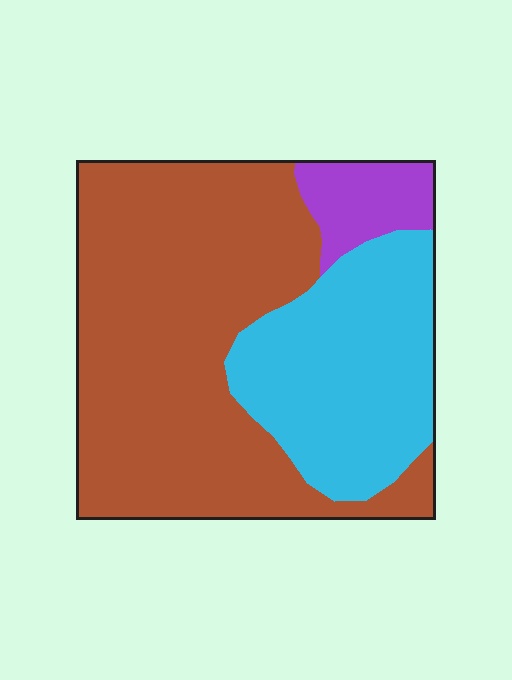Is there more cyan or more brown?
Brown.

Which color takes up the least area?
Purple, at roughly 10%.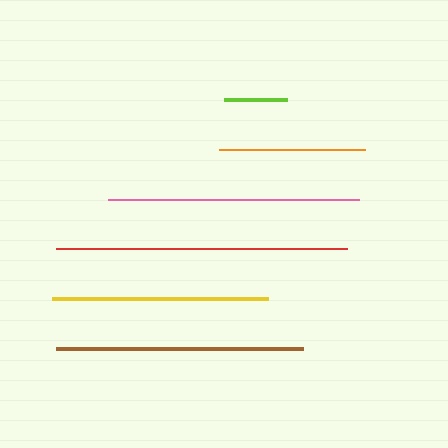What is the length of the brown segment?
The brown segment is approximately 248 pixels long.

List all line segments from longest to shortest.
From longest to shortest: red, pink, brown, yellow, orange, lime.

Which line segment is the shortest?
The lime line is the shortest at approximately 63 pixels.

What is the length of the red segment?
The red segment is approximately 291 pixels long.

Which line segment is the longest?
The red line is the longest at approximately 291 pixels.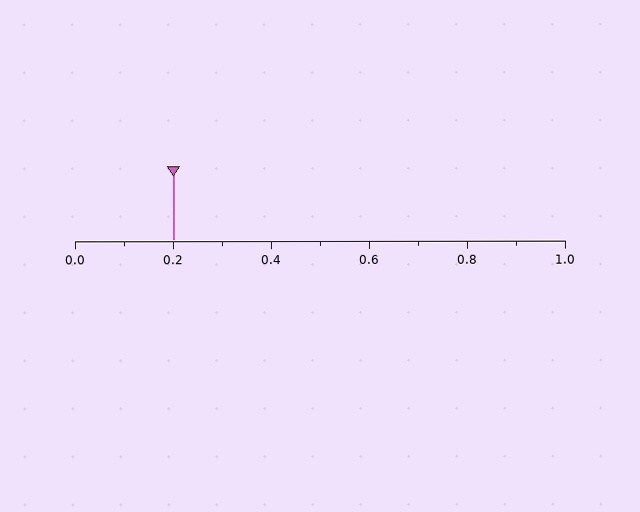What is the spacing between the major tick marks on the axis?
The major ticks are spaced 0.2 apart.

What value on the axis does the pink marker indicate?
The marker indicates approximately 0.2.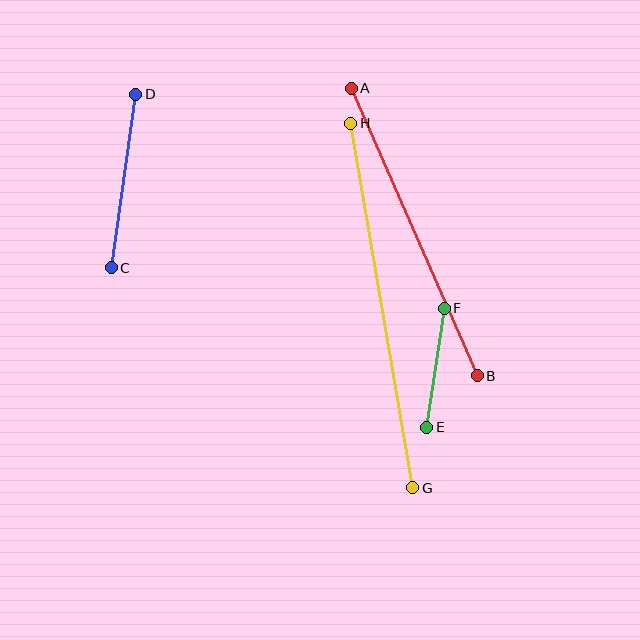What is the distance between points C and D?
The distance is approximately 175 pixels.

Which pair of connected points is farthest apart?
Points G and H are farthest apart.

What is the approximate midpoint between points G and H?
The midpoint is at approximately (382, 305) pixels.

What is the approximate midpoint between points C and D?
The midpoint is at approximately (123, 181) pixels.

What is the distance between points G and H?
The distance is approximately 369 pixels.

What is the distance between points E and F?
The distance is approximately 120 pixels.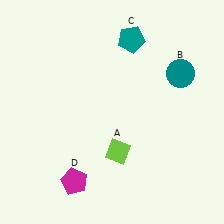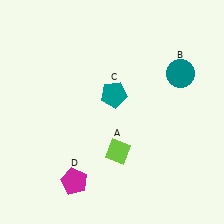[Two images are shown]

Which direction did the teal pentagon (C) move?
The teal pentagon (C) moved down.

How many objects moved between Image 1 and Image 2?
1 object moved between the two images.